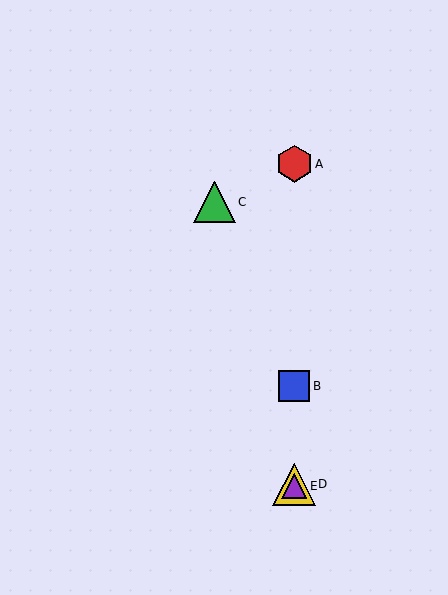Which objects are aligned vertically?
Objects A, B, D, E are aligned vertically.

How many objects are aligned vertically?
4 objects (A, B, D, E) are aligned vertically.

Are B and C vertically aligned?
No, B is at x≈294 and C is at x≈215.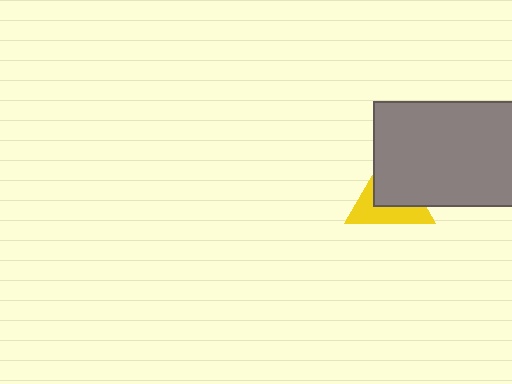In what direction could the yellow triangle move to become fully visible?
The yellow triangle could move toward the lower-left. That would shift it out from behind the gray rectangle entirely.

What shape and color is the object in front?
The object in front is a gray rectangle.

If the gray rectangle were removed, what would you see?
You would see the complete yellow triangle.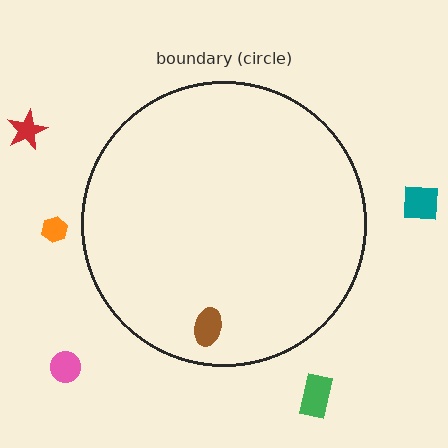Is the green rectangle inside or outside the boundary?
Outside.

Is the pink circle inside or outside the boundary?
Outside.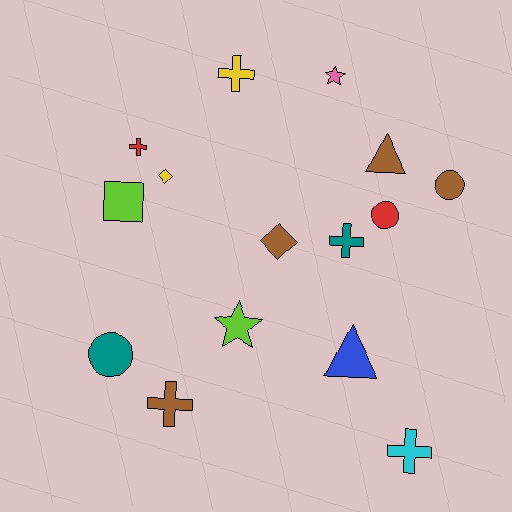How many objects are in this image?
There are 15 objects.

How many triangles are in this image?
There are 2 triangles.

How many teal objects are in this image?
There are 2 teal objects.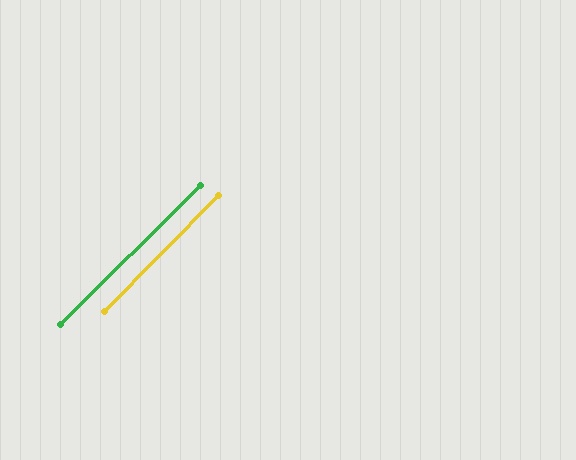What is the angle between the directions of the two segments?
Approximately 0 degrees.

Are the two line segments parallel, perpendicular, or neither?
Parallel — their directions differ by only 0.4°.